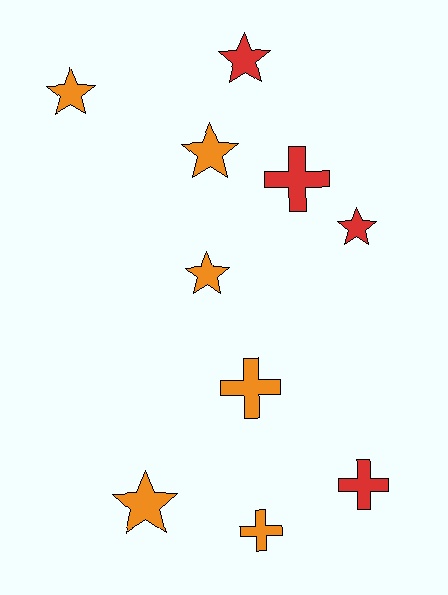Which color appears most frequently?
Orange, with 6 objects.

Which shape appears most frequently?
Star, with 6 objects.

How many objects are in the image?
There are 10 objects.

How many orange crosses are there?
There are 2 orange crosses.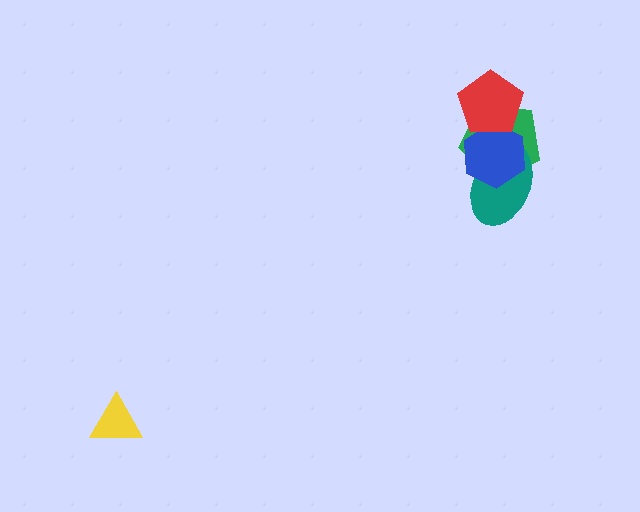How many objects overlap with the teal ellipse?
2 objects overlap with the teal ellipse.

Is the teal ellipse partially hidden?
Yes, it is partially covered by another shape.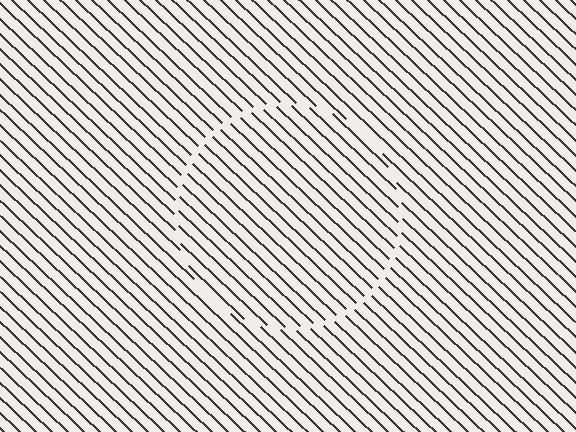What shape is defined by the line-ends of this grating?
An illusory circle. The interior of the shape contains the same grating, shifted by half a period — the contour is defined by the phase discontinuity where line-ends from the inner and outer gratings abut.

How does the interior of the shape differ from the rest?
The interior of the shape contains the same grating, shifted by half a period — the contour is defined by the phase discontinuity where line-ends from the inner and outer gratings abut.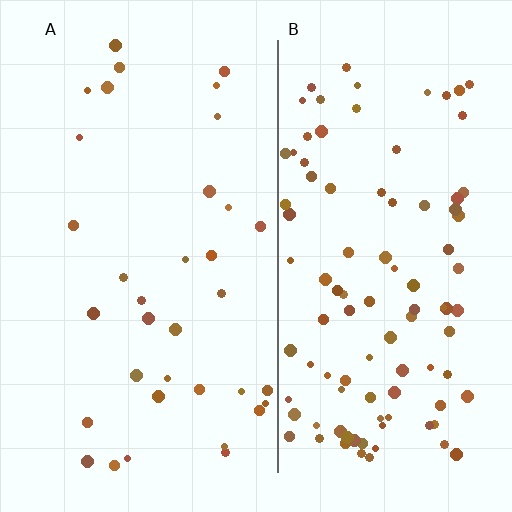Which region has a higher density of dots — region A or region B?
B (the right).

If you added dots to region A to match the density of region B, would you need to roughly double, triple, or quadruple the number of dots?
Approximately triple.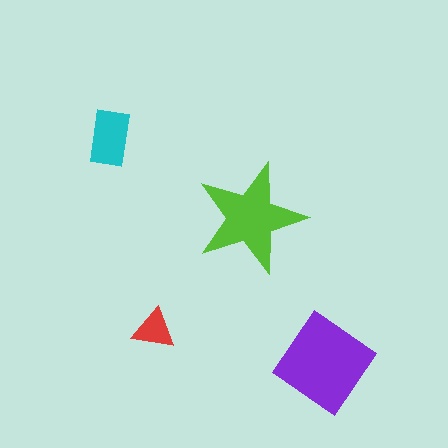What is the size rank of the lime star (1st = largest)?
2nd.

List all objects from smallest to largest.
The red triangle, the cyan rectangle, the lime star, the purple diamond.